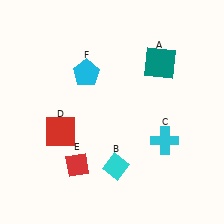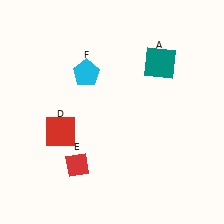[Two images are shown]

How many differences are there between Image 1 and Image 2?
There are 2 differences between the two images.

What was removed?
The cyan diamond (B), the cyan cross (C) were removed in Image 2.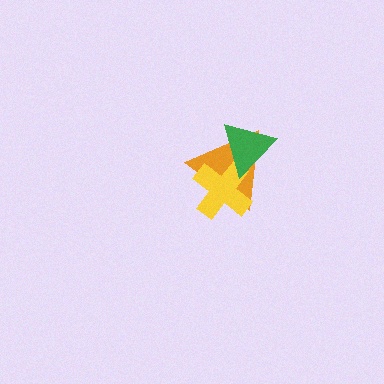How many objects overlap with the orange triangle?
2 objects overlap with the orange triangle.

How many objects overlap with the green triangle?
2 objects overlap with the green triangle.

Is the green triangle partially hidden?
No, no other shape covers it.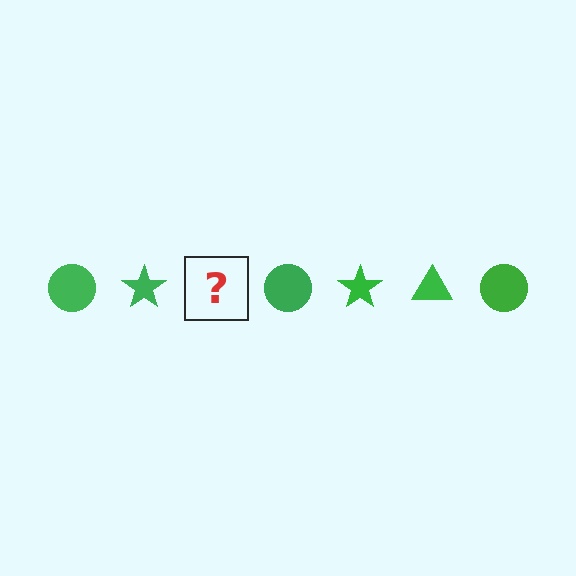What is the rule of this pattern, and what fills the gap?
The rule is that the pattern cycles through circle, star, triangle shapes in green. The gap should be filled with a green triangle.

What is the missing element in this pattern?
The missing element is a green triangle.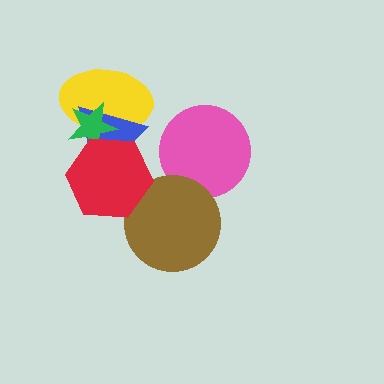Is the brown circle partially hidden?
Yes, it is partially covered by another shape.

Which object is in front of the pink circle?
The brown circle is in front of the pink circle.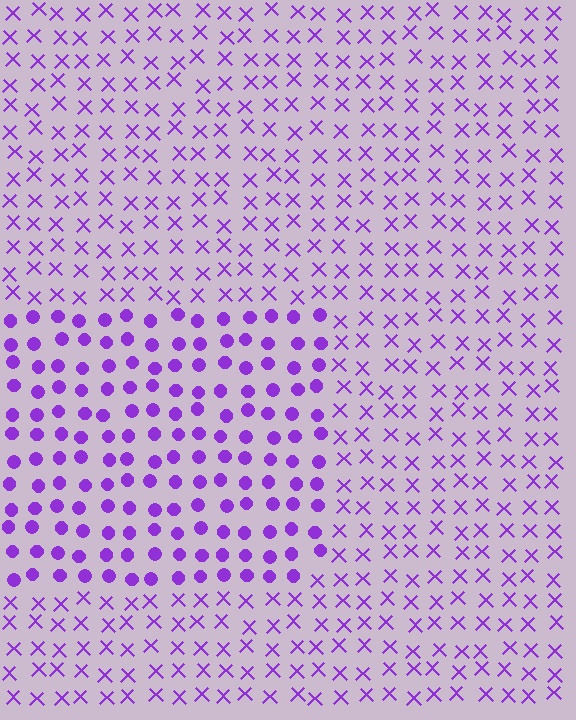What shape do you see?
I see a rectangle.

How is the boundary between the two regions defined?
The boundary is defined by a change in element shape: circles inside vs. X marks outside. All elements share the same color and spacing.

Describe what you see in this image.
The image is filled with small purple elements arranged in a uniform grid. A rectangle-shaped region contains circles, while the surrounding area contains X marks. The boundary is defined purely by the change in element shape.